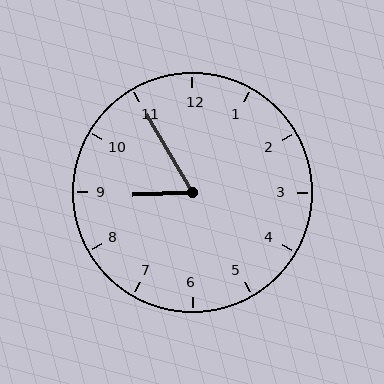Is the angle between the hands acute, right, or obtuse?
It is acute.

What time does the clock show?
8:55.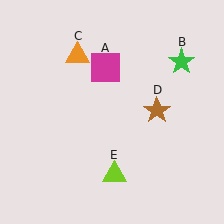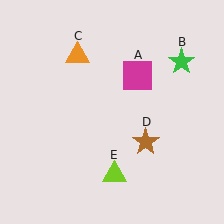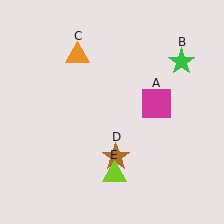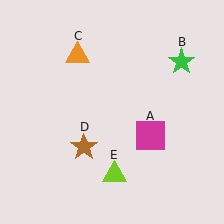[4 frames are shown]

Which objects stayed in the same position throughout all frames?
Green star (object B) and orange triangle (object C) and lime triangle (object E) remained stationary.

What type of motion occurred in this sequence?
The magenta square (object A), brown star (object D) rotated clockwise around the center of the scene.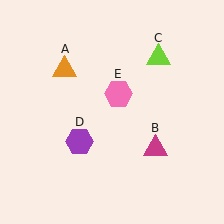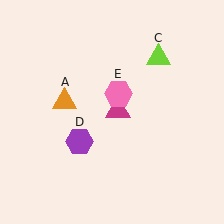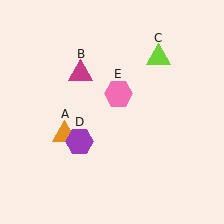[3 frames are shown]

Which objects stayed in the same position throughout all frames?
Lime triangle (object C) and purple hexagon (object D) and pink hexagon (object E) remained stationary.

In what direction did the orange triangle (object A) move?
The orange triangle (object A) moved down.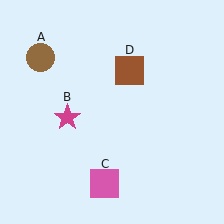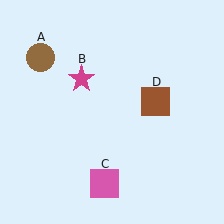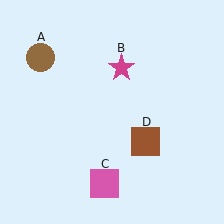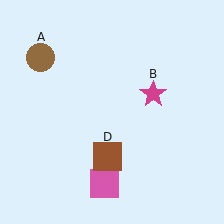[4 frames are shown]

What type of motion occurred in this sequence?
The magenta star (object B), brown square (object D) rotated clockwise around the center of the scene.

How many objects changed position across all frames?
2 objects changed position: magenta star (object B), brown square (object D).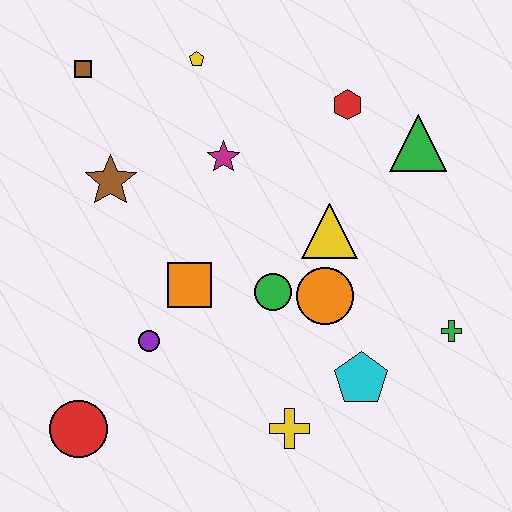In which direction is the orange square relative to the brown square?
The orange square is below the brown square.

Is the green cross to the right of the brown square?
Yes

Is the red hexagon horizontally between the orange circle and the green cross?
Yes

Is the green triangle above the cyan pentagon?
Yes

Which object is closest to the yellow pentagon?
The magenta star is closest to the yellow pentagon.